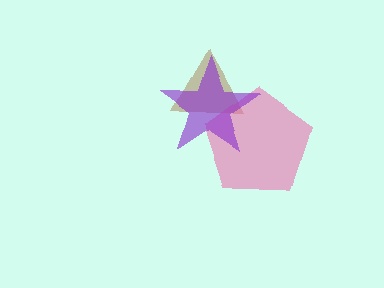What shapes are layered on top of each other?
The layered shapes are: a brown triangle, a pink pentagon, a purple star.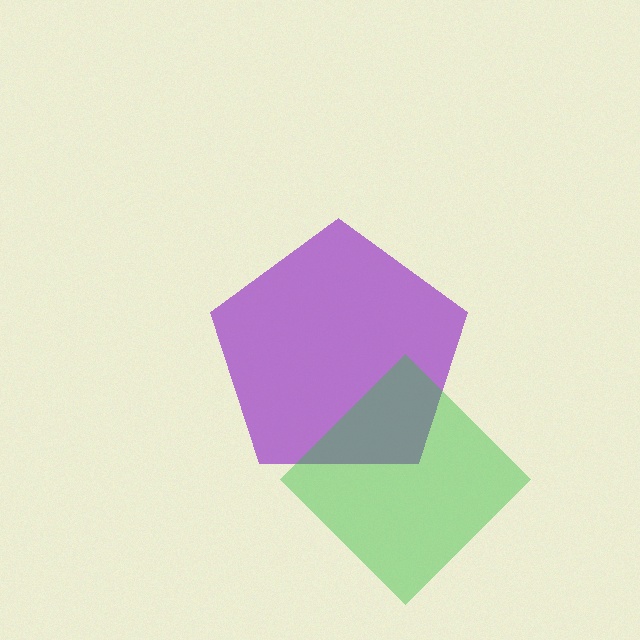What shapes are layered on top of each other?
The layered shapes are: a purple pentagon, a green diamond.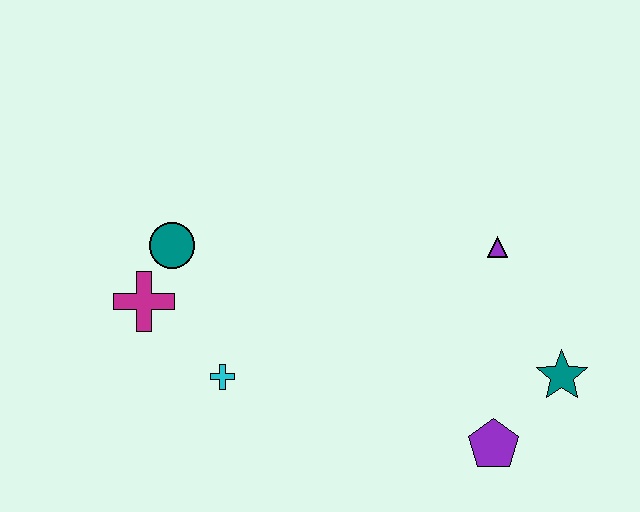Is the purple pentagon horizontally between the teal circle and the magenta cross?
No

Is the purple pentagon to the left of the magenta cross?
No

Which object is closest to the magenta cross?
The teal circle is closest to the magenta cross.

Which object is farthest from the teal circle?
The teal star is farthest from the teal circle.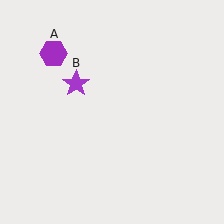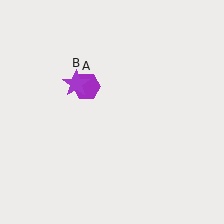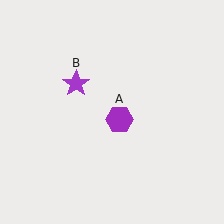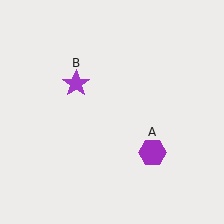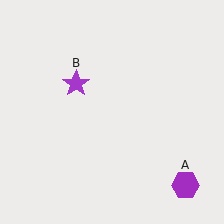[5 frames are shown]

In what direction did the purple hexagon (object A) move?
The purple hexagon (object A) moved down and to the right.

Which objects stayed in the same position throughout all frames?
Purple star (object B) remained stationary.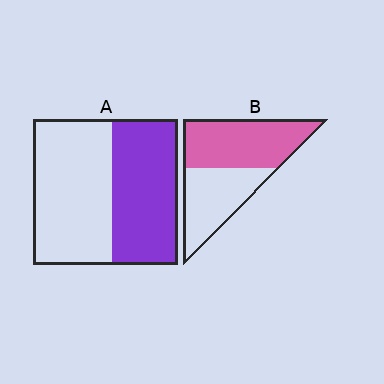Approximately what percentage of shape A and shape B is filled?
A is approximately 45% and B is approximately 55%.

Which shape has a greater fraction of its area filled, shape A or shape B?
Shape B.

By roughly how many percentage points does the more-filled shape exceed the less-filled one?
By roughly 10 percentage points (B over A).